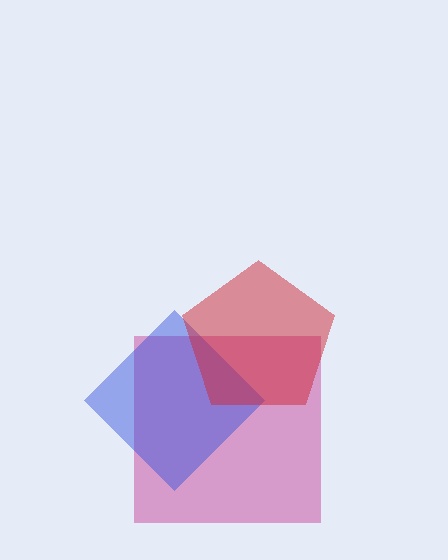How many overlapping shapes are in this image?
There are 3 overlapping shapes in the image.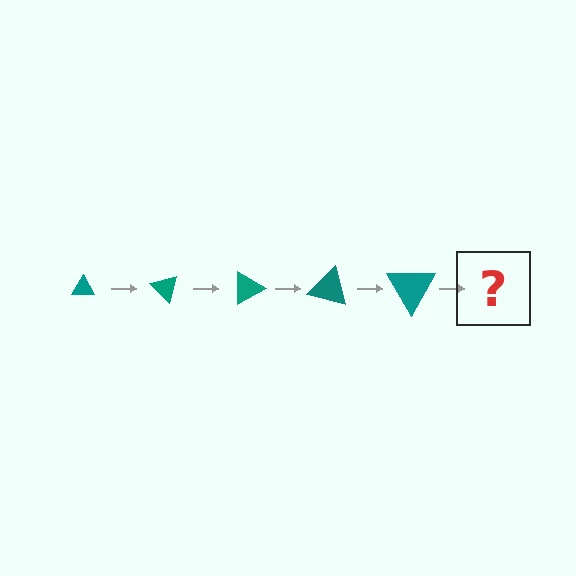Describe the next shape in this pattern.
It should be a triangle, larger than the previous one and rotated 225 degrees from the start.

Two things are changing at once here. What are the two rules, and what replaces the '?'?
The two rules are that the triangle grows larger each step and it rotates 45 degrees each step. The '?' should be a triangle, larger than the previous one and rotated 225 degrees from the start.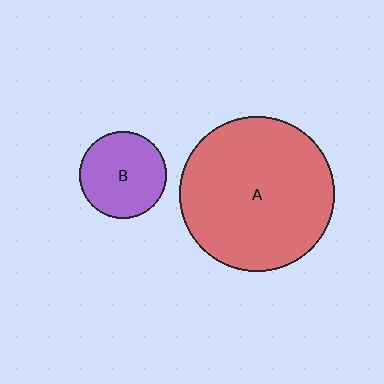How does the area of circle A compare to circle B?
Approximately 3.2 times.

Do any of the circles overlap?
No, none of the circles overlap.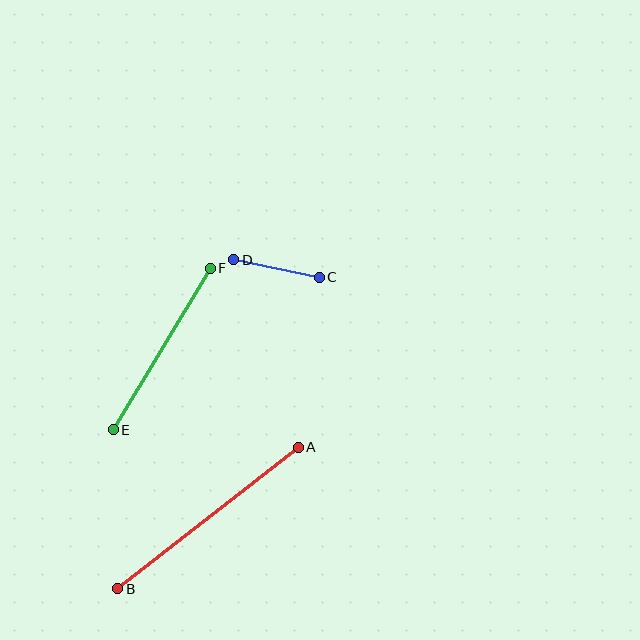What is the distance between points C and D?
The distance is approximately 87 pixels.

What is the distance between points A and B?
The distance is approximately 229 pixels.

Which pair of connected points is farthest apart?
Points A and B are farthest apart.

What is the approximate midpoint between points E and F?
The midpoint is at approximately (162, 349) pixels.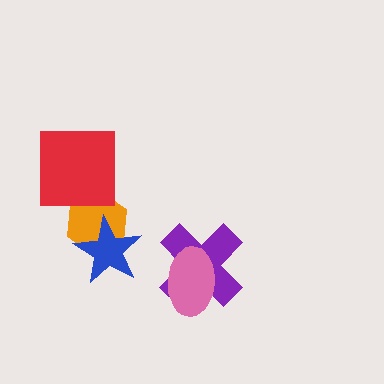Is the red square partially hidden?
No, no other shape covers it.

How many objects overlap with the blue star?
1 object overlaps with the blue star.